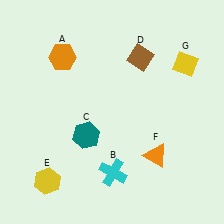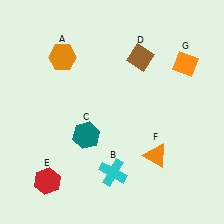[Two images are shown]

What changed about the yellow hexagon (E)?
In Image 1, E is yellow. In Image 2, it changed to red.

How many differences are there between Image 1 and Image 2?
There are 2 differences between the two images.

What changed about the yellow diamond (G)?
In Image 1, G is yellow. In Image 2, it changed to orange.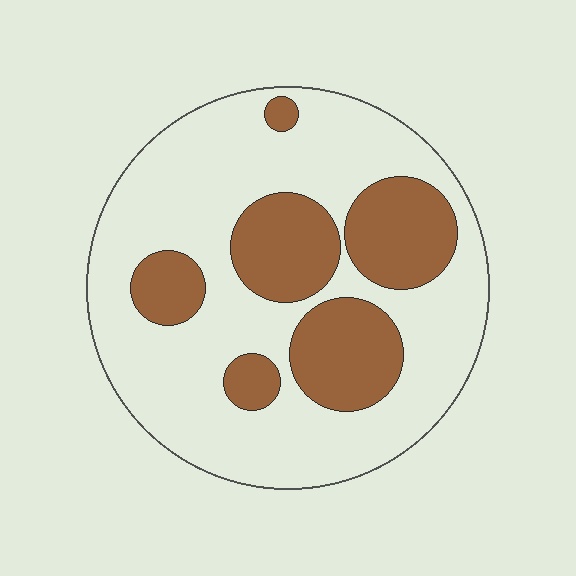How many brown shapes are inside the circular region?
6.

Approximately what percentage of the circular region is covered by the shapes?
Approximately 30%.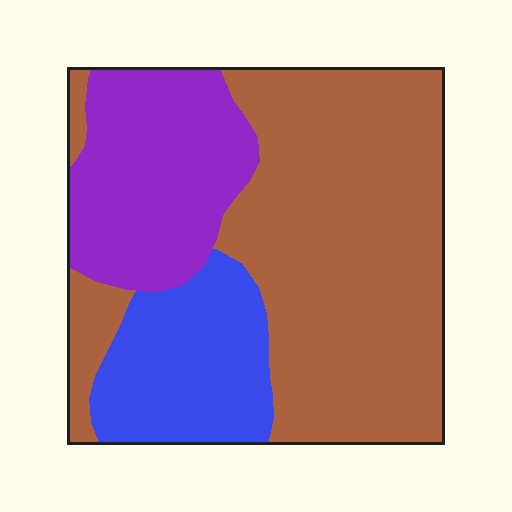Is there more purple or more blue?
Purple.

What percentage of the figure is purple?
Purple takes up about one quarter (1/4) of the figure.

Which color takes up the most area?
Brown, at roughly 55%.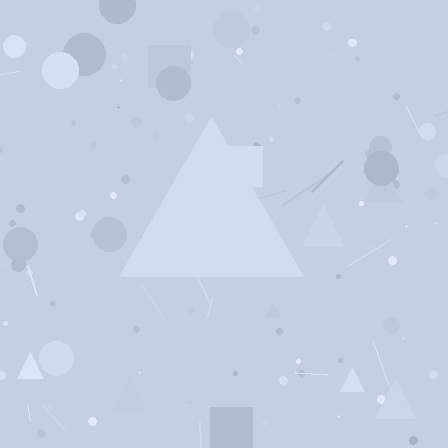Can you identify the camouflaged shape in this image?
The camouflaged shape is a triangle.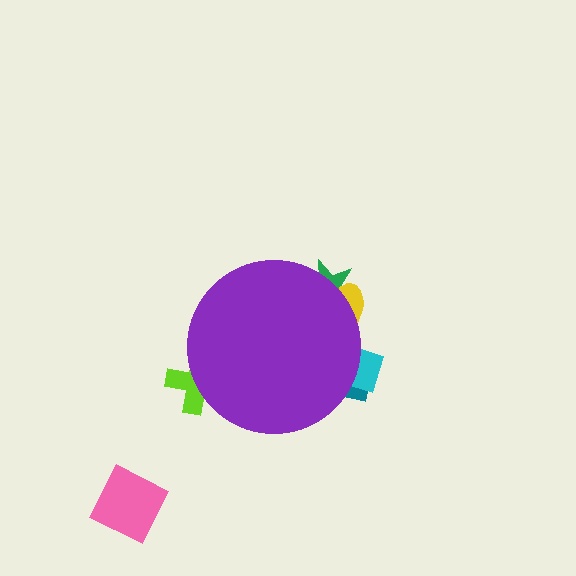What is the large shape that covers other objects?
A purple circle.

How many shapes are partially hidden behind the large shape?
5 shapes are partially hidden.